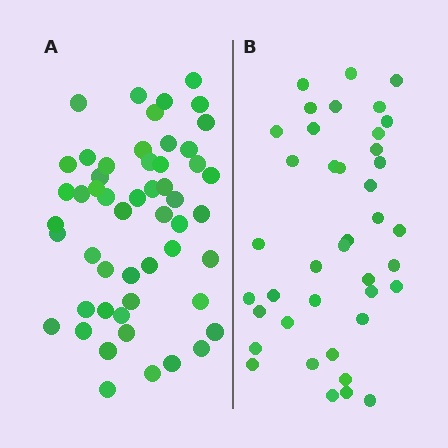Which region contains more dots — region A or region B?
Region A (the left region) has more dots.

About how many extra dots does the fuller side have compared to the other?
Region A has roughly 12 or so more dots than region B.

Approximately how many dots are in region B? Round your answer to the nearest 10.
About 40 dots.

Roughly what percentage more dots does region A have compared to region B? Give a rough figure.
About 30% more.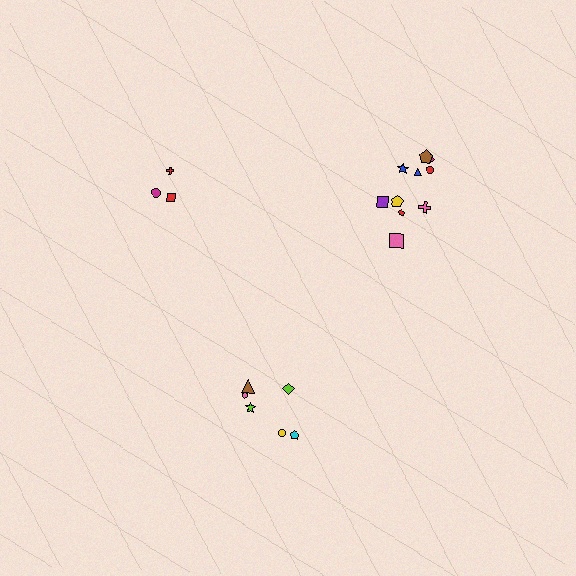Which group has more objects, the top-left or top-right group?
The top-right group.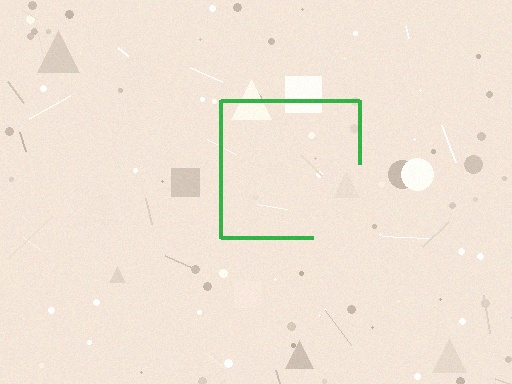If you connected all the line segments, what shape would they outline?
They would outline a square.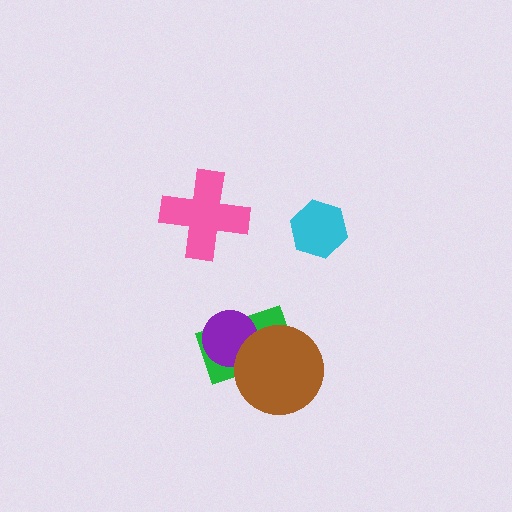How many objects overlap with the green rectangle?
2 objects overlap with the green rectangle.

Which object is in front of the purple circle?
The brown circle is in front of the purple circle.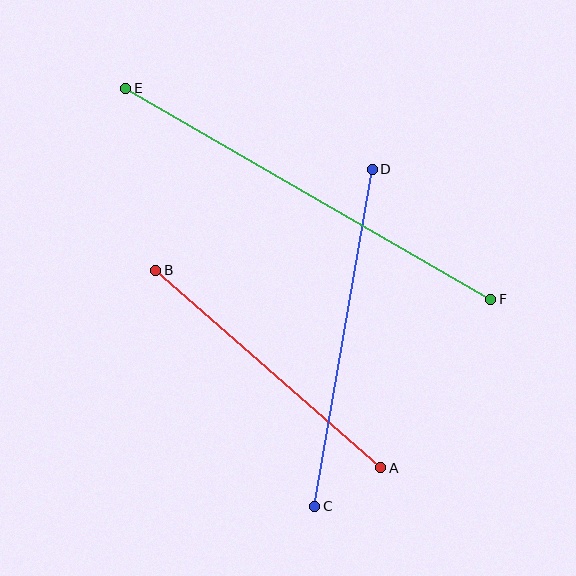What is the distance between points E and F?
The distance is approximately 421 pixels.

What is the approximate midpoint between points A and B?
The midpoint is at approximately (268, 369) pixels.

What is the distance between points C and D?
The distance is approximately 342 pixels.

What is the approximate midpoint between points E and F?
The midpoint is at approximately (308, 194) pixels.